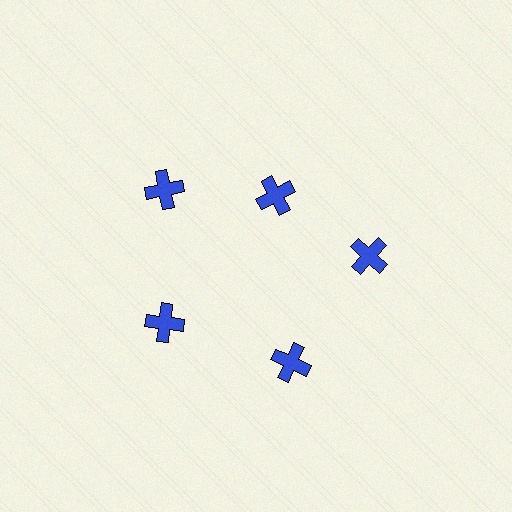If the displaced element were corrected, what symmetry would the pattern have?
It would have 5-fold rotational symmetry — the pattern would map onto itself every 72 degrees.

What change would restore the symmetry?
The symmetry would be restored by moving it outward, back onto the ring so that all 5 crosses sit at equal angles and equal distance from the center.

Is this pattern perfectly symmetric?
No. The 5 blue crosses are arranged in a ring, but one element near the 1 o'clock position is pulled inward toward the center, breaking the 5-fold rotational symmetry.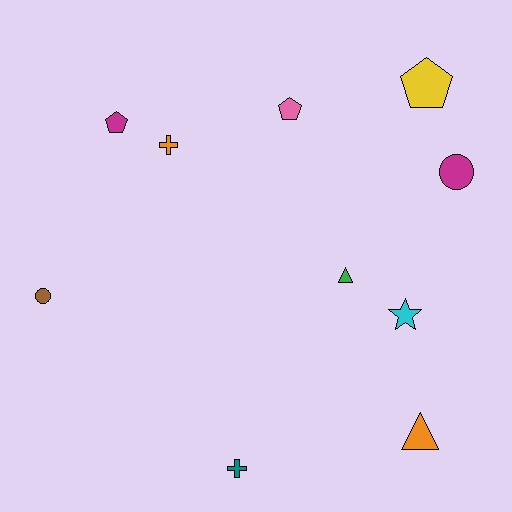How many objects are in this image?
There are 10 objects.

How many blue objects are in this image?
There are no blue objects.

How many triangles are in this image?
There are 2 triangles.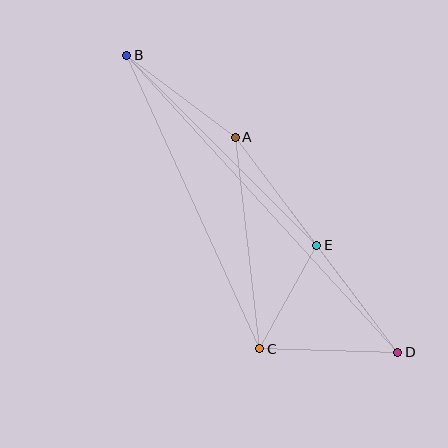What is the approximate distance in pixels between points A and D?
The distance between A and D is approximately 269 pixels.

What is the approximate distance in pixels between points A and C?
The distance between A and C is approximately 213 pixels.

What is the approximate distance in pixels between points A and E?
The distance between A and E is approximately 135 pixels.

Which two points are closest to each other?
Points C and E are closest to each other.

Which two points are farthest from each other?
Points B and D are farthest from each other.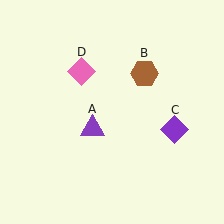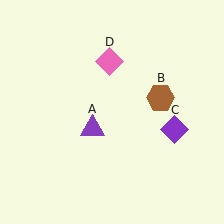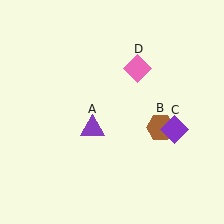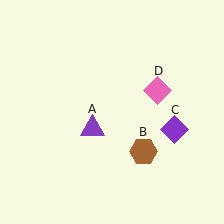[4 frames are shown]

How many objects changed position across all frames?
2 objects changed position: brown hexagon (object B), pink diamond (object D).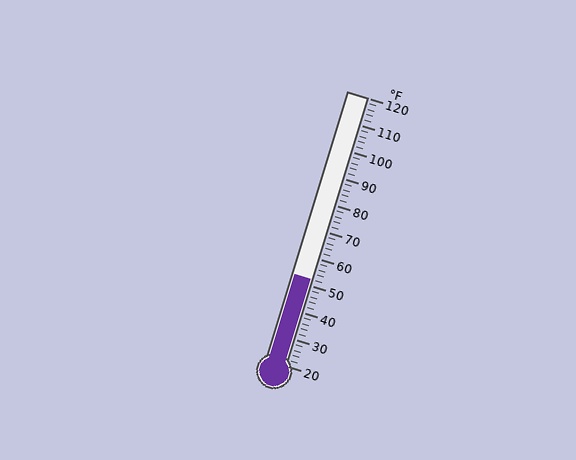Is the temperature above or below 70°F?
The temperature is below 70°F.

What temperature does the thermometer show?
The thermometer shows approximately 52°F.